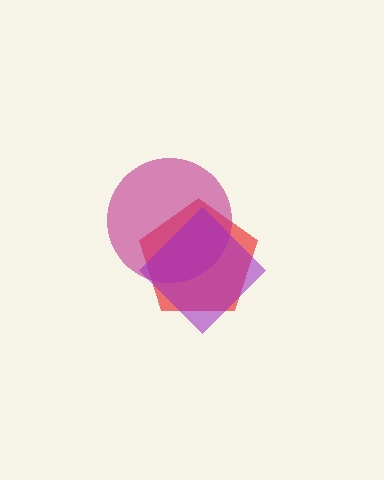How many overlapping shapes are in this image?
There are 3 overlapping shapes in the image.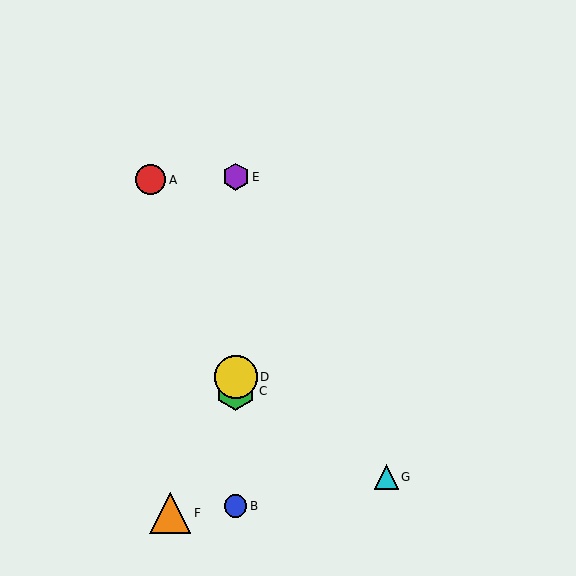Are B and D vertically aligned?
Yes, both are at x≈236.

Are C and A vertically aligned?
No, C is at x≈236 and A is at x≈151.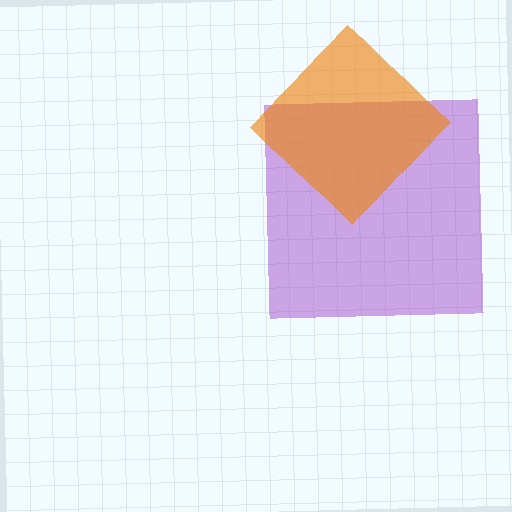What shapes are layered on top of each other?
The layered shapes are: a purple square, an orange diamond.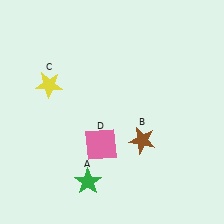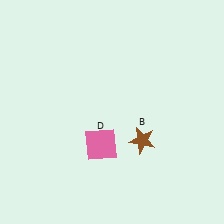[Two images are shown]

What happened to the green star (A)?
The green star (A) was removed in Image 2. It was in the bottom-left area of Image 1.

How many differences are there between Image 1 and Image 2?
There are 2 differences between the two images.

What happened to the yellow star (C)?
The yellow star (C) was removed in Image 2. It was in the top-left area of Image 1.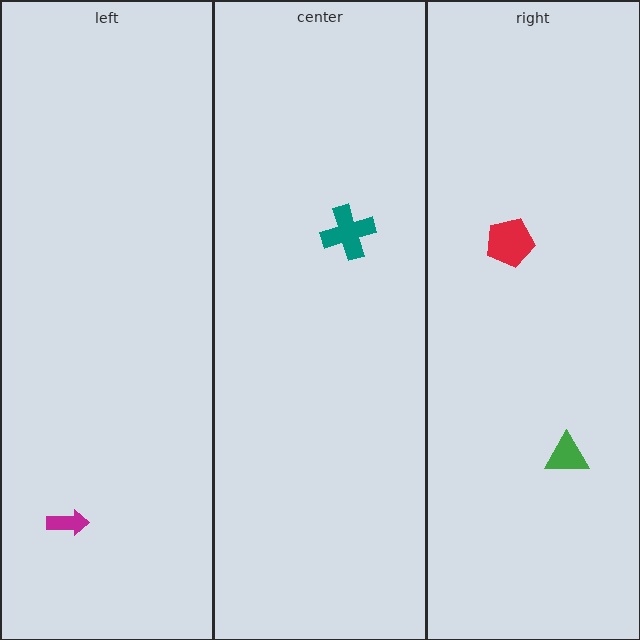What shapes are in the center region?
The teal cross.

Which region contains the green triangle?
The right region.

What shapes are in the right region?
The red pentagon, the green triangle.